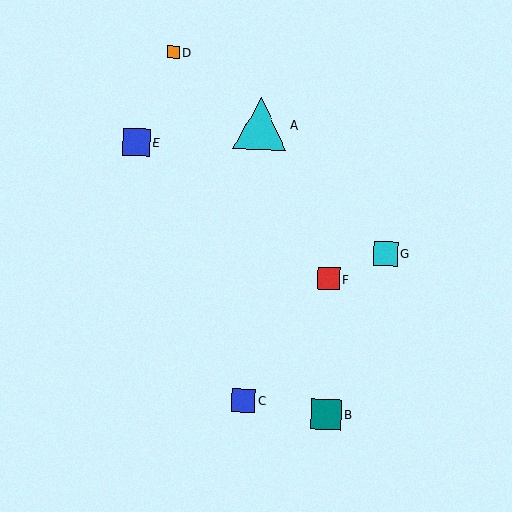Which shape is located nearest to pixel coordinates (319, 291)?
The red square (labeled F) at (329, 278) is nearest to that location.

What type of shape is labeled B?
Shape B is a teal square.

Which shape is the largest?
The cyan triangle (labeled A) is the largest.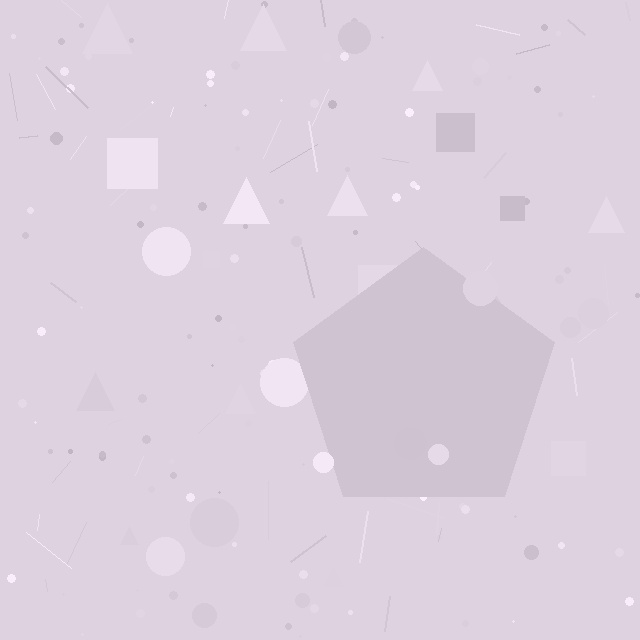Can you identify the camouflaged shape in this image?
The camouflaged shape is a pentagon.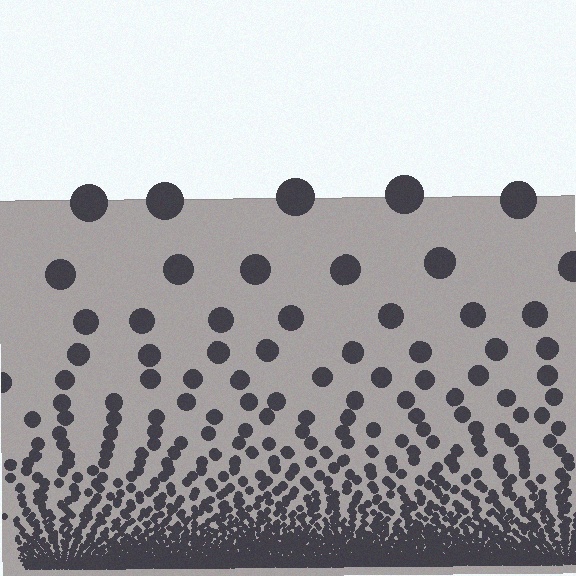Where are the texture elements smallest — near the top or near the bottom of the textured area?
Near the bottom.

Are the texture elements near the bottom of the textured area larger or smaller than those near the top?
Smaller. The gradient is inverted — elements near the bottom are smaller and denser.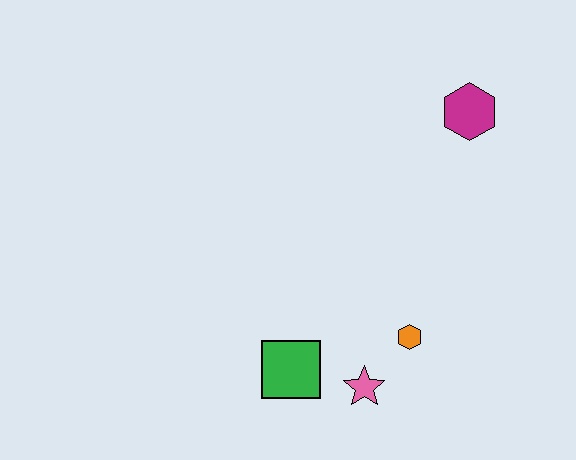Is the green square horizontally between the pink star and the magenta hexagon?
No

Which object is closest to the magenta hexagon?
The orange hexagon is closest to the magenta hexagon.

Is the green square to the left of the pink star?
Yes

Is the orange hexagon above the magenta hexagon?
No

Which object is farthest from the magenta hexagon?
The green square is farthest from the magenta hexagon.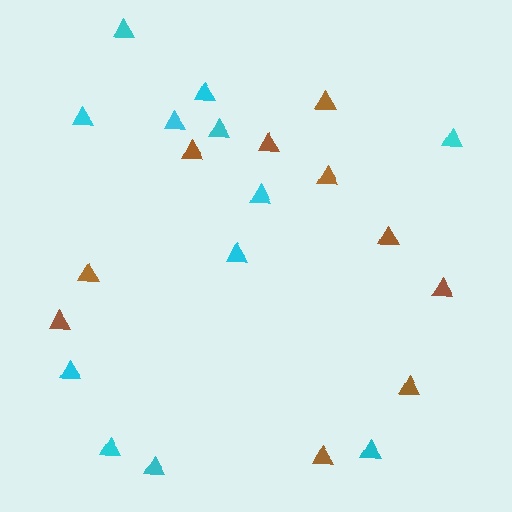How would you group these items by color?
There are 2 groups: one group of brown triangles (10) and one group of cyan triangles (12).